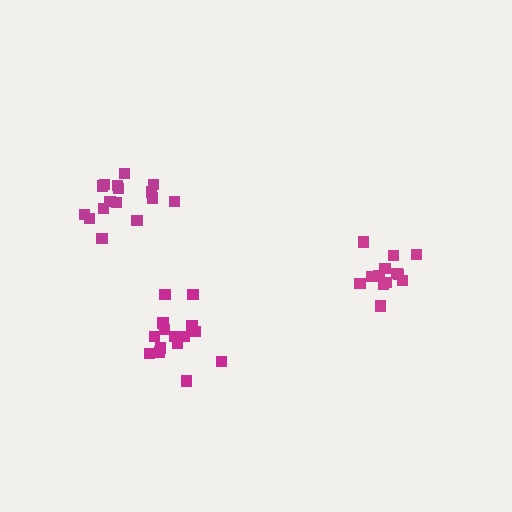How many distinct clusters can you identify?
There are 3 distinct clusters.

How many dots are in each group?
Group 1: 16 dots, Group 2: 13 dots, Group 3: 16 dots (45 total).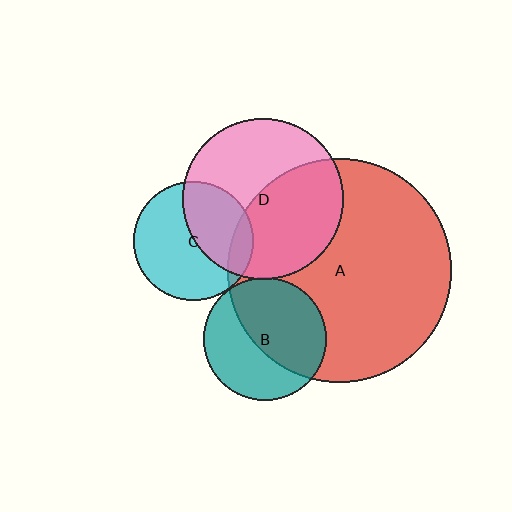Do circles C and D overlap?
Yes.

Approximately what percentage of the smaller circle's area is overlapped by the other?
Approximately 40%.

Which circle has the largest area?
Circle A (red).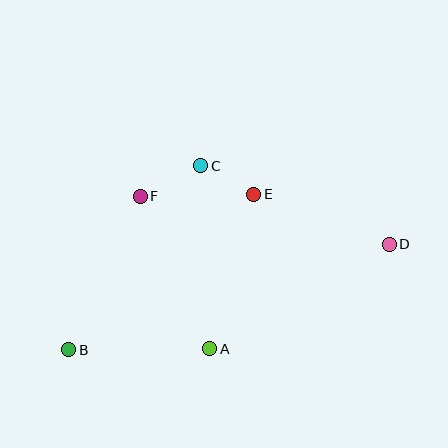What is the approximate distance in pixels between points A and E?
The distance between A and E is approximately 161 pixels.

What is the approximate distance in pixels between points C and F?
The distance between C and F is approximately 68 pixels.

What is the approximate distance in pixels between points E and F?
The distance between E and F is approximately 113 pixels.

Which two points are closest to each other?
Points C and E are closest to each other.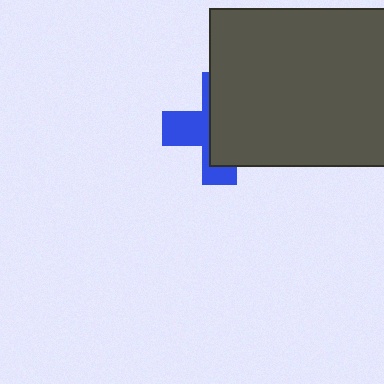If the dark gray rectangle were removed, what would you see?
You would see the complete blue cross.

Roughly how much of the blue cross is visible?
A small part of it is visible (roughly 41%).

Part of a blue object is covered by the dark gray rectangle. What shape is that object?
It is a cross.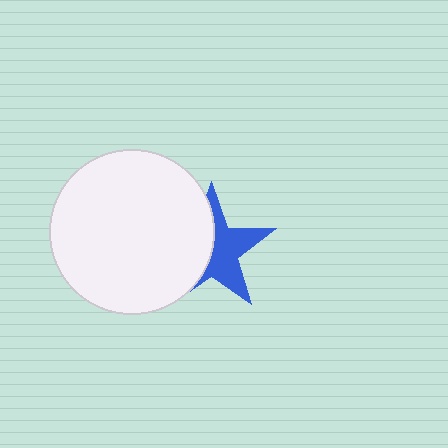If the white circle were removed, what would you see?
You would see the complete blue star.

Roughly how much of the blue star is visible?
About half of it is visible (roughly 52%).